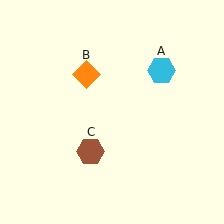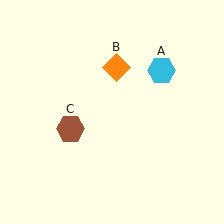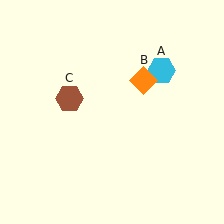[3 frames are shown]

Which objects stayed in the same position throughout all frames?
Cyan hexagon (object A) remained stationary.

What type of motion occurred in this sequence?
The orange diamond (object B), brown hexagon (object C) rotated clockwise around the center of the scene.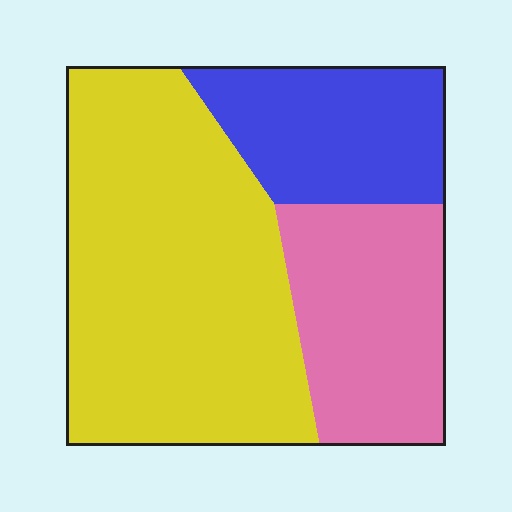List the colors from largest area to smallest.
From largest to smallest: yellow, pink, blue.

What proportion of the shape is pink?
Pink covers 25% of the shape.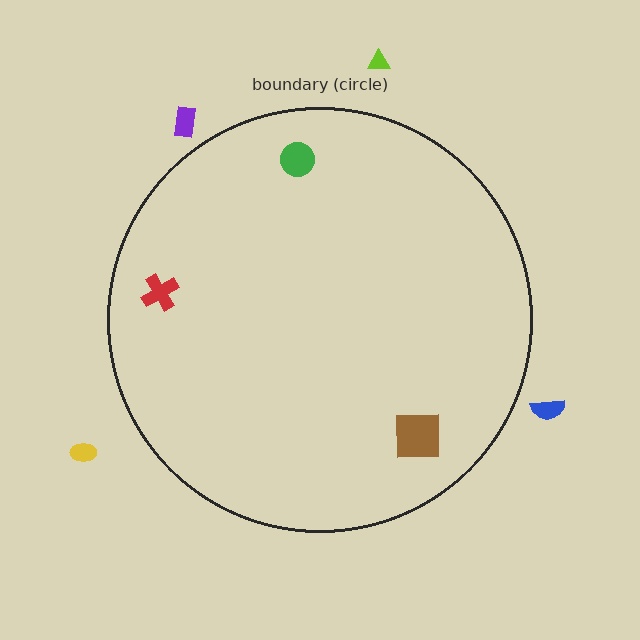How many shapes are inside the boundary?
3 inside, 4 outside.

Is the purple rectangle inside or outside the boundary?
Outside.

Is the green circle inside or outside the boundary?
Inside.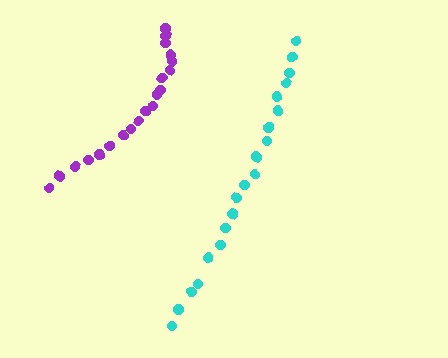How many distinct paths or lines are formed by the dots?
There are 2 distinct paths.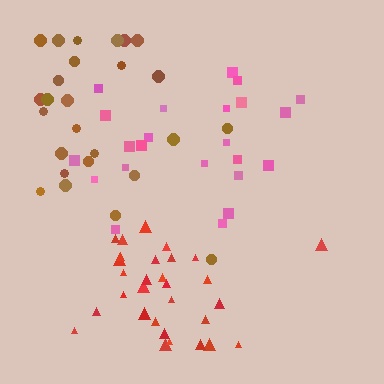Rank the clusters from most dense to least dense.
red, pink, brown.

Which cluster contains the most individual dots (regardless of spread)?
Red (30).